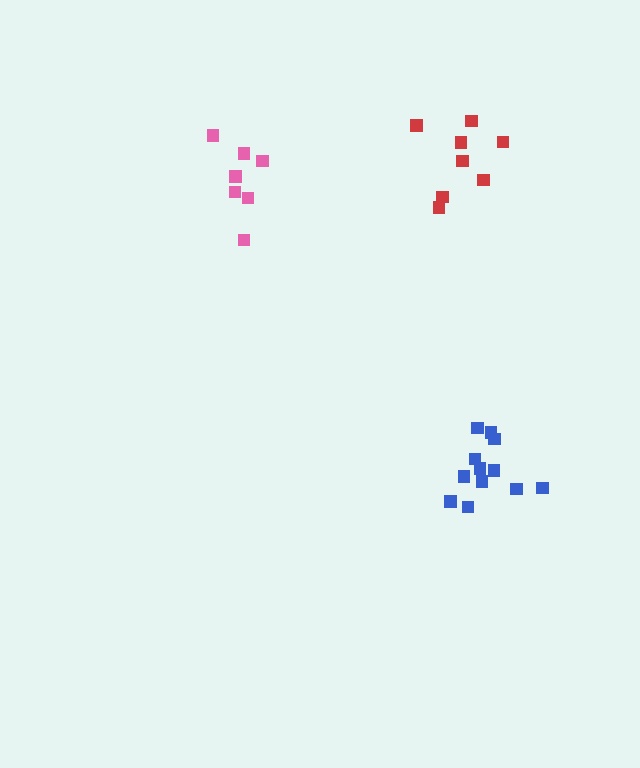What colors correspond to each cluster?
The clusters are colored: pink, red, blue.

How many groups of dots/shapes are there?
There are 3 groups.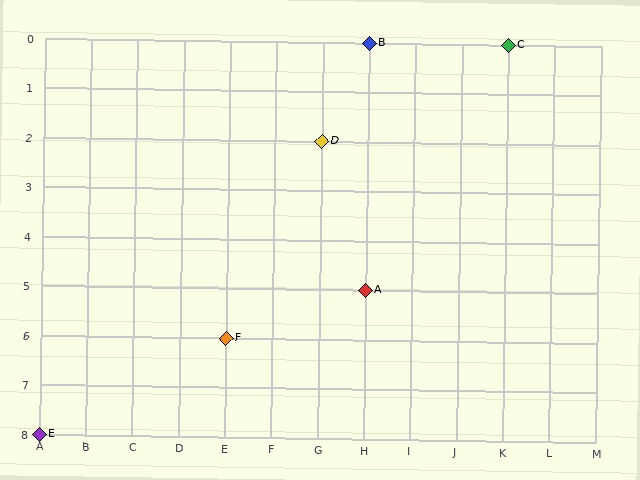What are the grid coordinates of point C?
Point C is at grid coordinates (K, 0).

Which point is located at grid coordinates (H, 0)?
Point B is at (H, 0).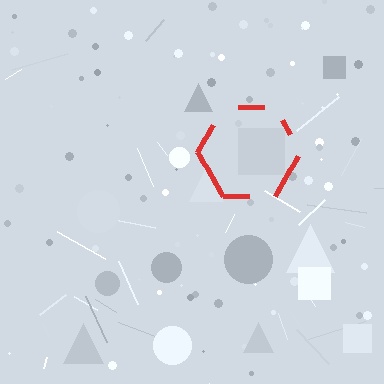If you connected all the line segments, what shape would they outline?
They would outline a hexagon.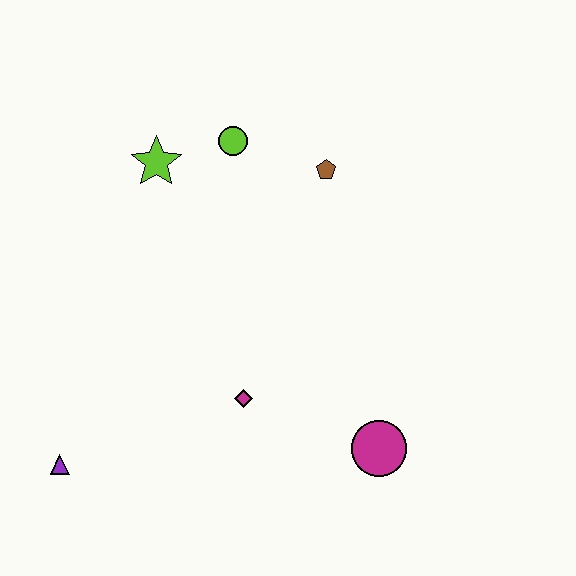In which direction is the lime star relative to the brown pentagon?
The lime star is to the left of the brown pentagon.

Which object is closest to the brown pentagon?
The lime circle is closest to the brown pentagon.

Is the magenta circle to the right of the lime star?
Yes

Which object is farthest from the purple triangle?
The brown pentagon is farthest from the purple triangle.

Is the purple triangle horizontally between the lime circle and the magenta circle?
No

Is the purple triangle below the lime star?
Yes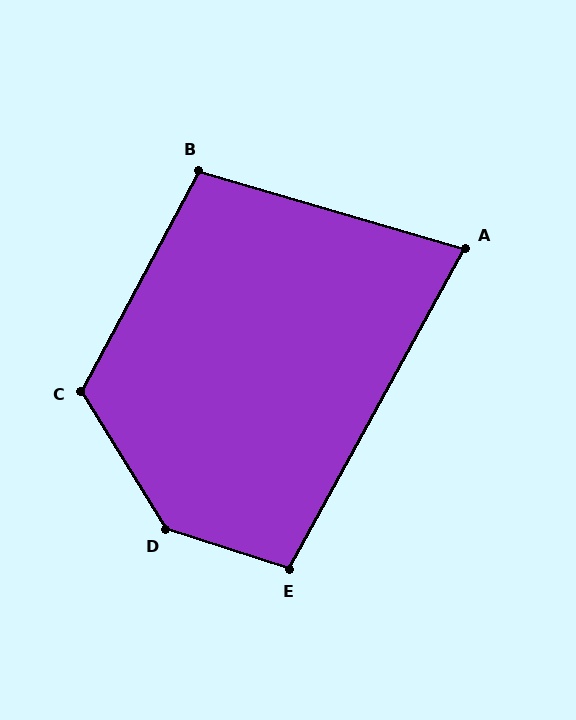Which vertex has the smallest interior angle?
A, at approximately 78 degrees.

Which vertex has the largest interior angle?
D, at approximately 139 degrees.